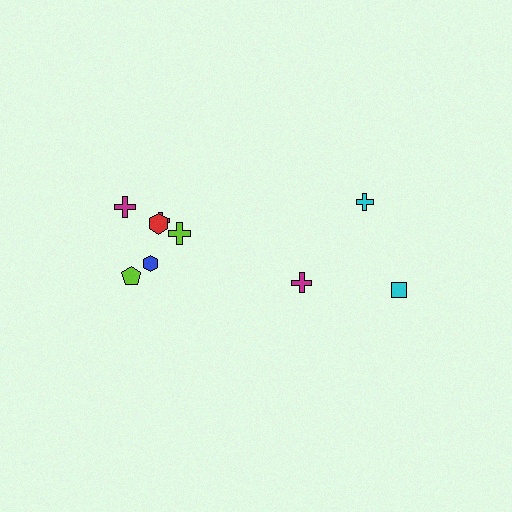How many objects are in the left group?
There are 6 objects.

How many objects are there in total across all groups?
There are 9 objects.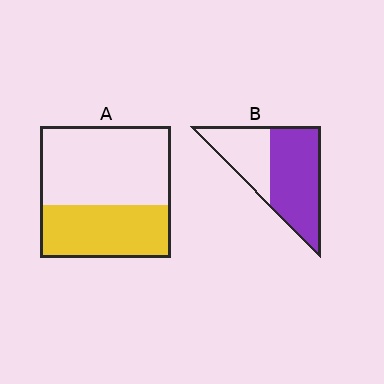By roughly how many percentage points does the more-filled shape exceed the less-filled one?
By roughly 20 percentage points (B over A).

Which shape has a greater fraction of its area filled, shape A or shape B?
Shape B.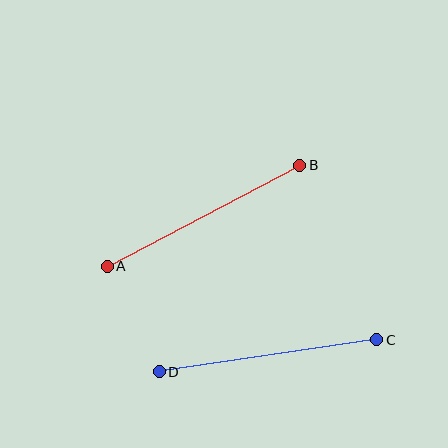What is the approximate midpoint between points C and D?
The midpoint is at approximately (268, 356) pixels.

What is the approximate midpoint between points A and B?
The midpoint is at approximately (204, 216) pixels.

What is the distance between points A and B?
The distance is approximately 217 pixels.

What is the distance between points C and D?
The distance is approximately 220 pixels.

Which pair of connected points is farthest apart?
Points C and D are farthest apart.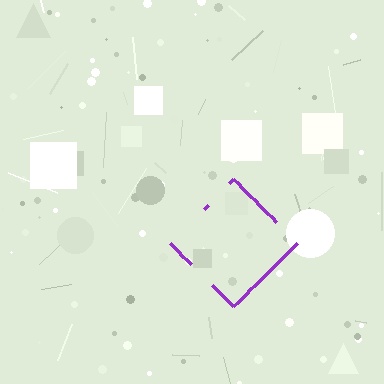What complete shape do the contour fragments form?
The contour fragments form a diamond.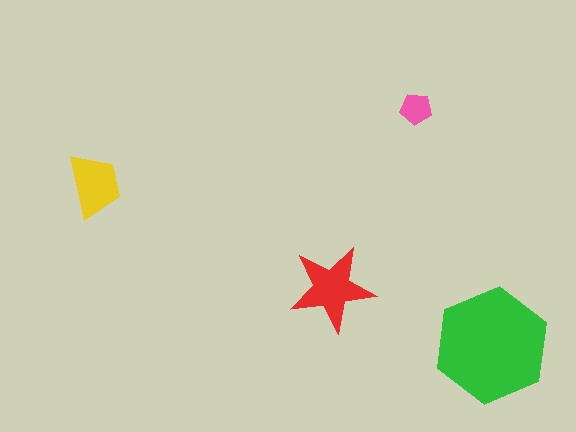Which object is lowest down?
The green hexagon is bottommost.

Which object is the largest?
The green hexagon.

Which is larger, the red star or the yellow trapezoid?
The red star.